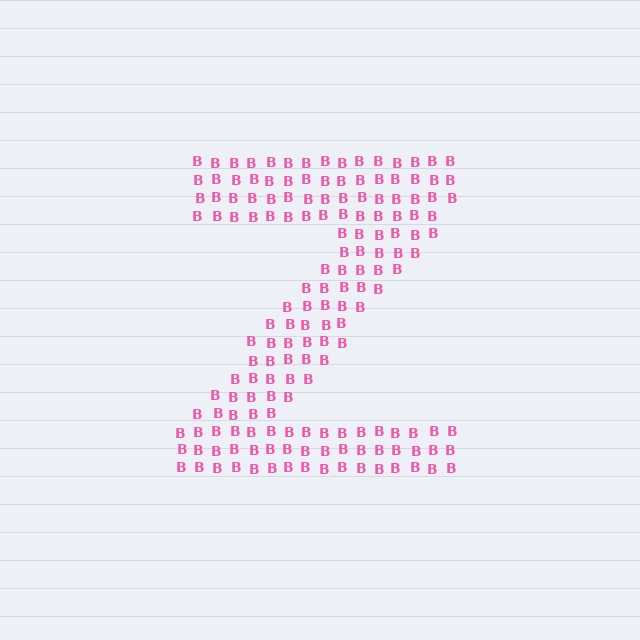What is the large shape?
The large shape is the letter Z.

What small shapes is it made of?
It is made of small letter B's.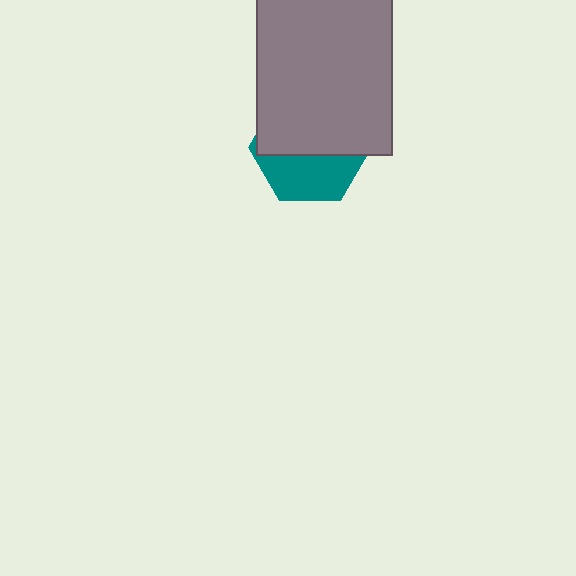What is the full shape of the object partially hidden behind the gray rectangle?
The partially hidden object is a teal hexagon.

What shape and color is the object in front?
The object in front is a gray rectangle.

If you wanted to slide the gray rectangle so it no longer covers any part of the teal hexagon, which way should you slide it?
Slide it up — that is the most direct way to separate the two shapes.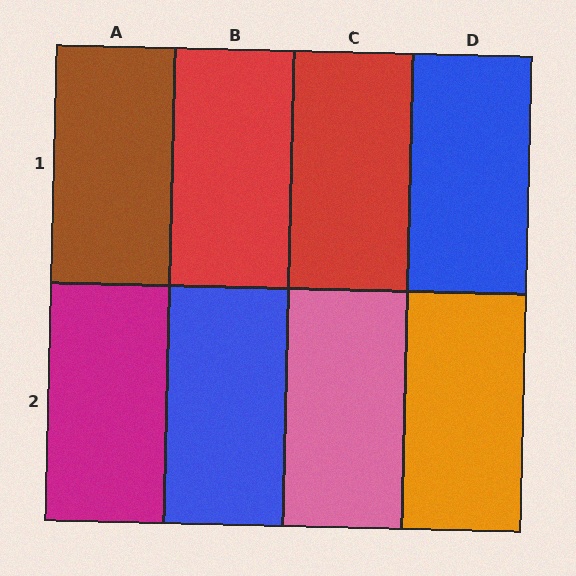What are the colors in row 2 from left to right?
Magenta, blue, pink, orange.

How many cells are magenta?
1 cell is magenta.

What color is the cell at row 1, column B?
Red.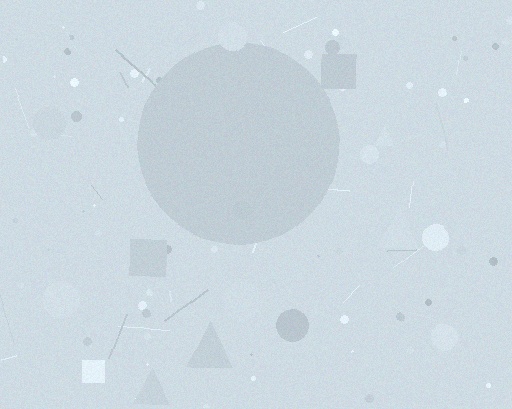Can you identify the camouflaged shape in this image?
The camouflaged shape is a circle.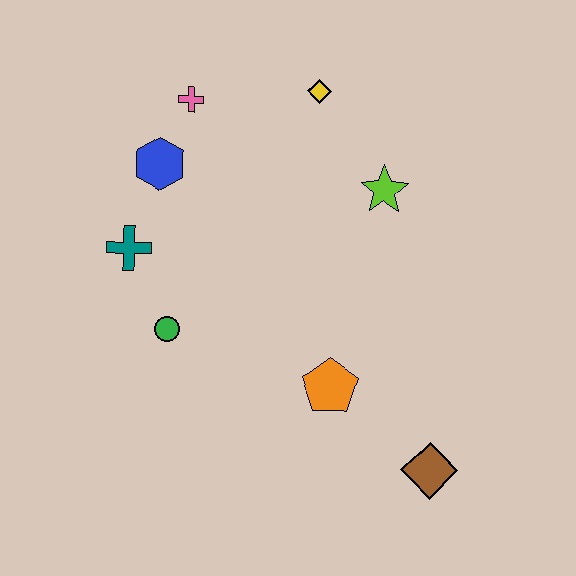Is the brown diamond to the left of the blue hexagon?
No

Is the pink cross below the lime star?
No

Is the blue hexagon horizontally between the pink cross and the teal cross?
Yes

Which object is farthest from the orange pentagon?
The pink cross is farthest from the orange pentagon.